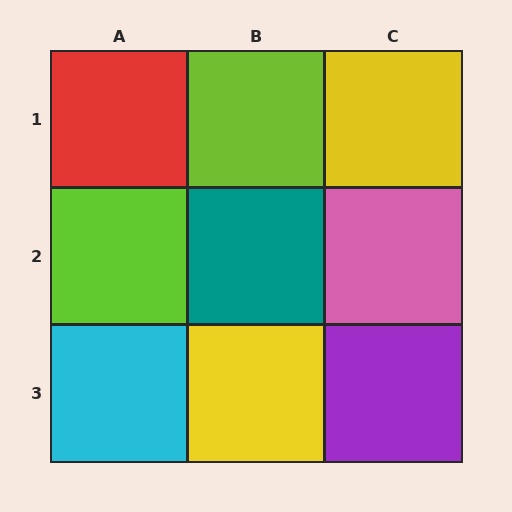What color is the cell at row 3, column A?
Cyan.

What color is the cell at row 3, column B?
Yellow.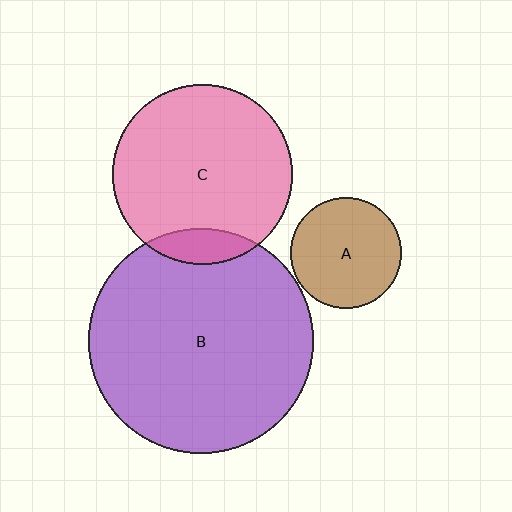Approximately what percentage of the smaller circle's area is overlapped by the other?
Approximately 10%.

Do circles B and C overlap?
Yes.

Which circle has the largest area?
Circle B (purple).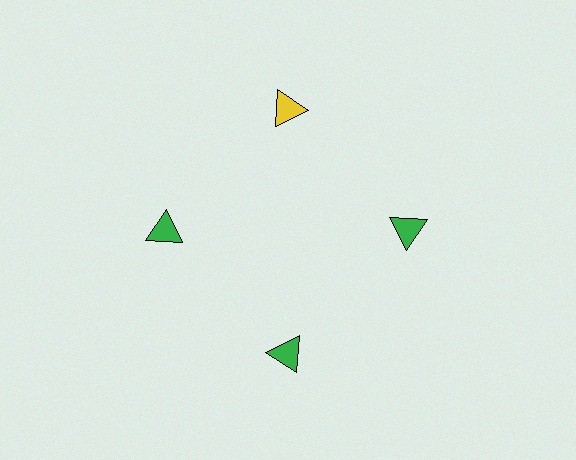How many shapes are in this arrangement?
There are 4 shapes arranged in a ring pattern.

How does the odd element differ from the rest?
It has a different color: yellow instead of green.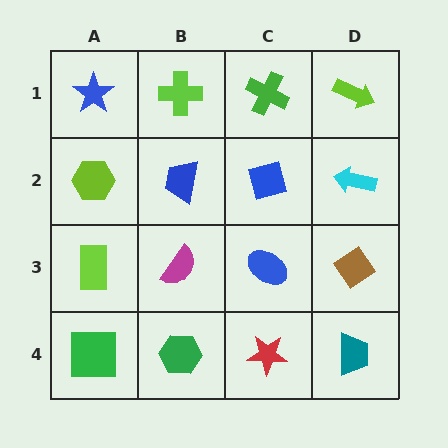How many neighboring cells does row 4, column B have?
3.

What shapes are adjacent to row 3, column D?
A cyan arrow (row 2, column D), a teal trapezoid (row 4, column D), a blue ellipse (row 3, column C).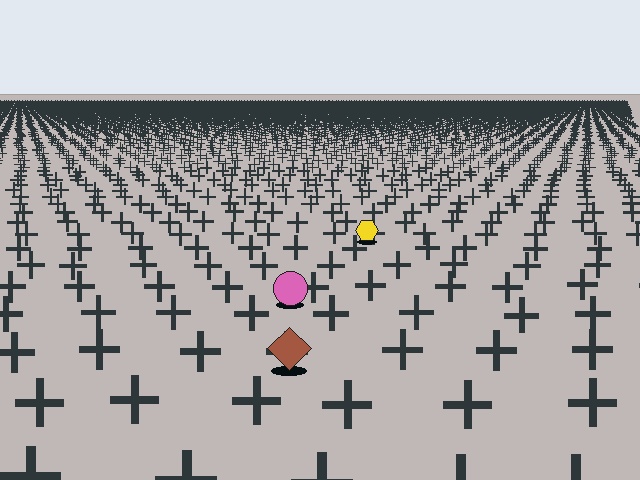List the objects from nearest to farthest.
From nearest to farthest: the brown diamond, the pink circle, the yellow hexagon.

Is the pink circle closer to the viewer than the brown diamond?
No. The brown diamond is closer — you can tell from the texture gradient: the ground texture is coarser near it.